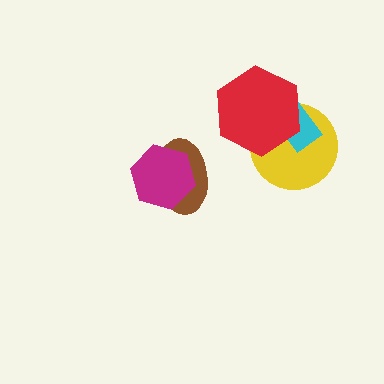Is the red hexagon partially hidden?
No, no other shape covers it.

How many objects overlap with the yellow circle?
2 objects overlap with the yellow circle.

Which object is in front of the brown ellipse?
The magenta hexagon is in front of the brown ellipse.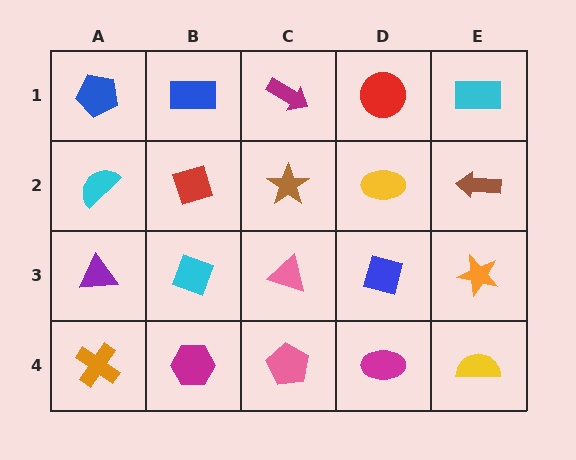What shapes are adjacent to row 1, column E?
A brown arrow (row 2, column E), a red circle (row 1, column D).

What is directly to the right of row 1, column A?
A blue rectangle.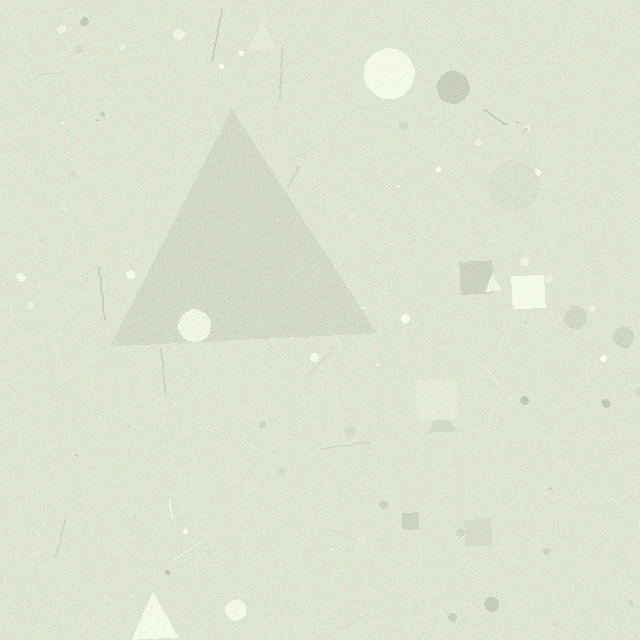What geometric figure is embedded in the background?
A triangle is embedded in the background.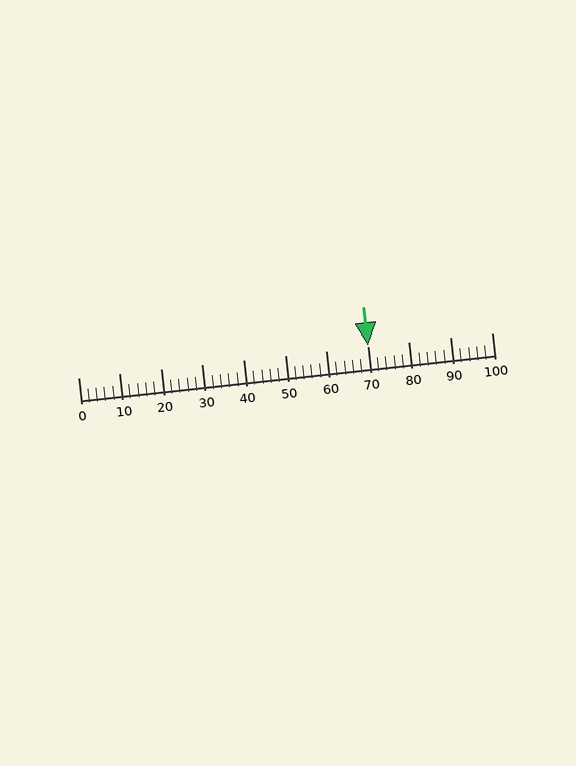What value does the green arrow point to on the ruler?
The green arrow points to approximately 70.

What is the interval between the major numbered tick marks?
The major tick marks are spaced 10 units apart.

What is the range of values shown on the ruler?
The ruler shows values from 0 to 100.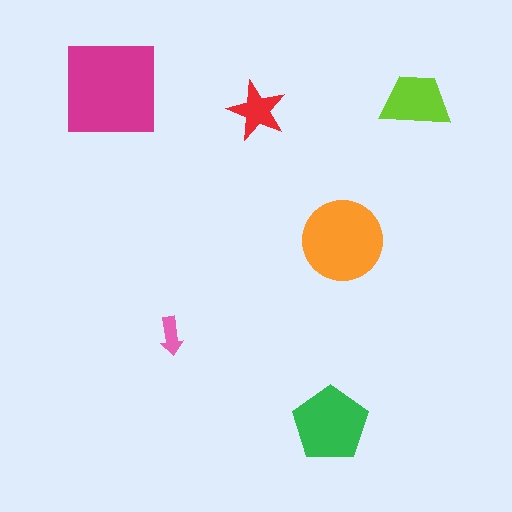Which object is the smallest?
The pink arrow.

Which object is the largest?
The magenta square.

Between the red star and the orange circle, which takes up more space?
The orange circle.